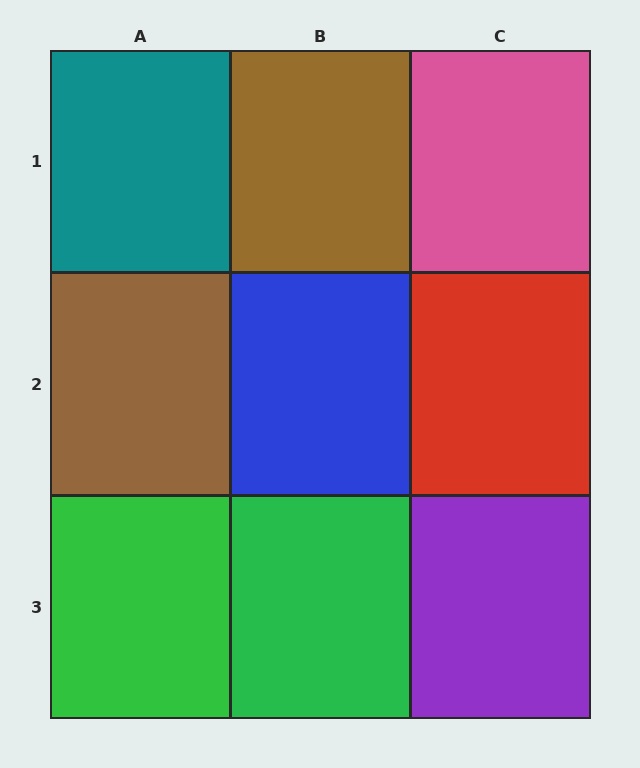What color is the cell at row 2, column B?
Blue.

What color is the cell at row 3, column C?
Purple.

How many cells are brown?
2 cells are brown.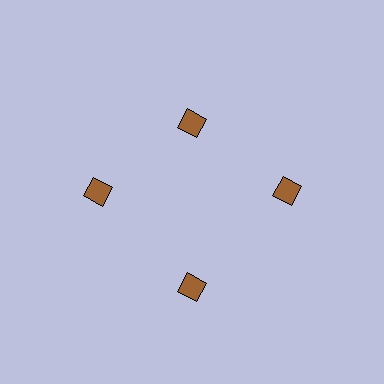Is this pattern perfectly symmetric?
No. The 4 brown diamonds are arranged in a ring, but one element near the 12 o'clock position is pulled inward toward the center, breaking the 4-fold rotational symmetry.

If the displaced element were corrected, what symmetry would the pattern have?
It would have 4-fold rotational symmetry — the pattern would map onto itself every 90 degrees.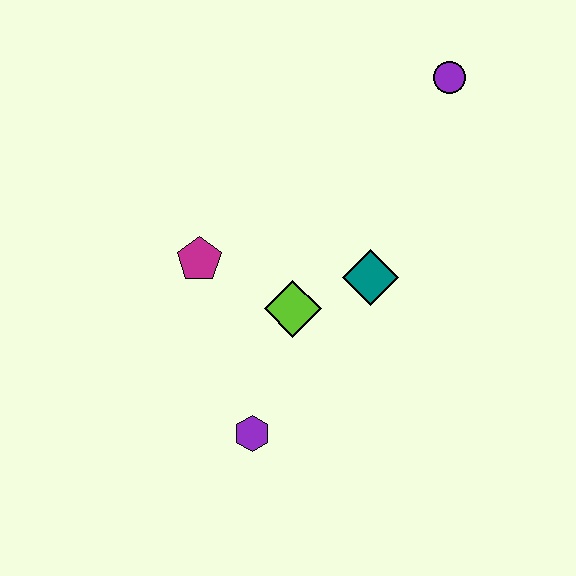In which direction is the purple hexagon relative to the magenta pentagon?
The purple hexagon is below the magenta pentagon.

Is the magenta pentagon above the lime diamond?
Yes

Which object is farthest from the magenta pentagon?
The purple circle is farthest from the magenta pentagon.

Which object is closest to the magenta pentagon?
The lime diamond is closest to the magenta pentagon.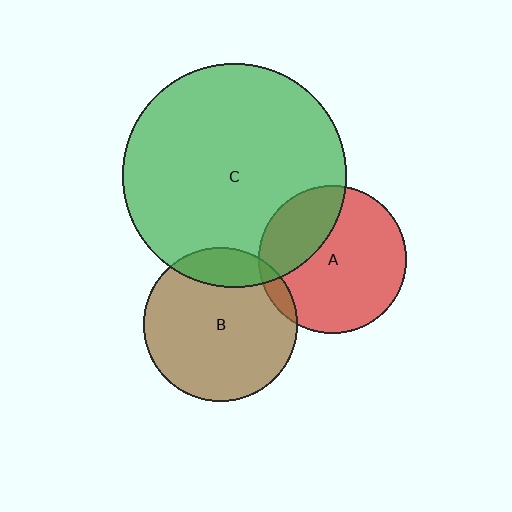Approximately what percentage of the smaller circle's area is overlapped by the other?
Approximately 15%.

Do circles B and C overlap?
Yes.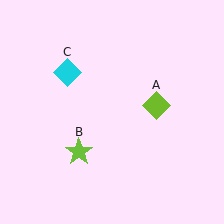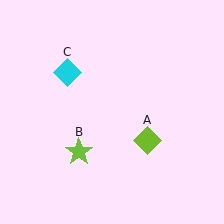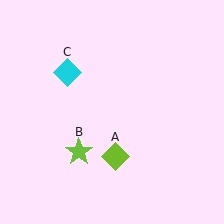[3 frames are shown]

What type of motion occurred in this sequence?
The lime diamond (object A) rotated clockwise around the center of the scene.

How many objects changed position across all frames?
1 object changed position: lime diamond (object A).